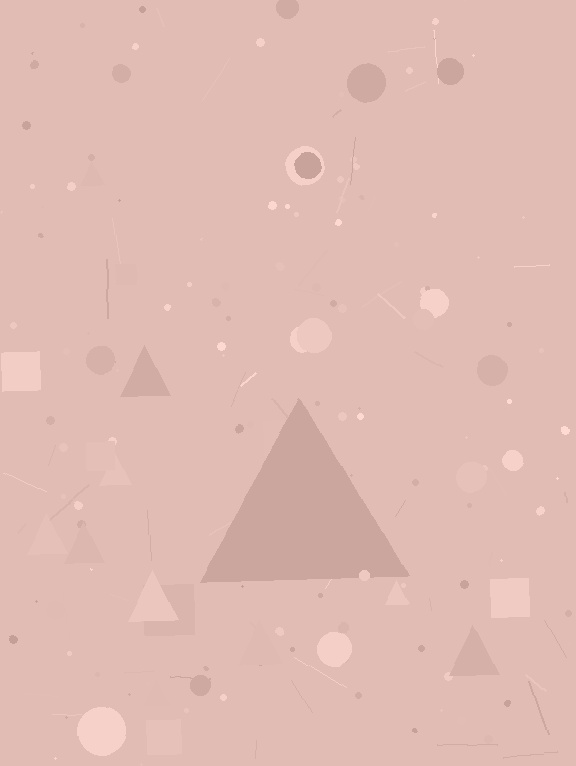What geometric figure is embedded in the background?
A triangle is embedded in the background.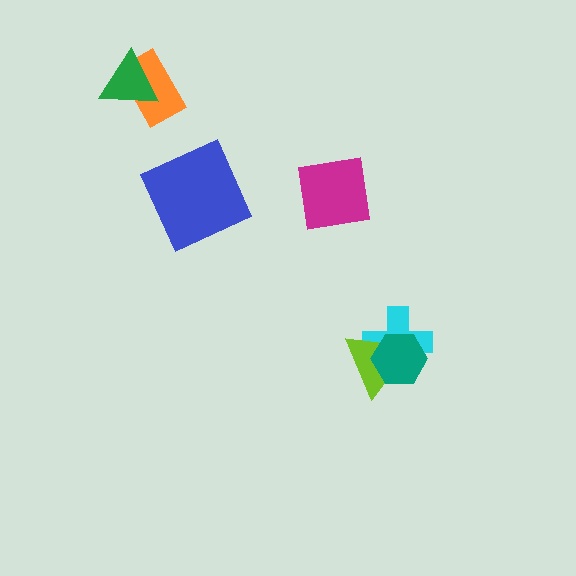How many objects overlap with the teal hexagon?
2 objects overlap with the teal hexagon.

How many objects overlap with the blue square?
0 objects overlap with the blue square.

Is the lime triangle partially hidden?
Yes, it is partially covered by another shape.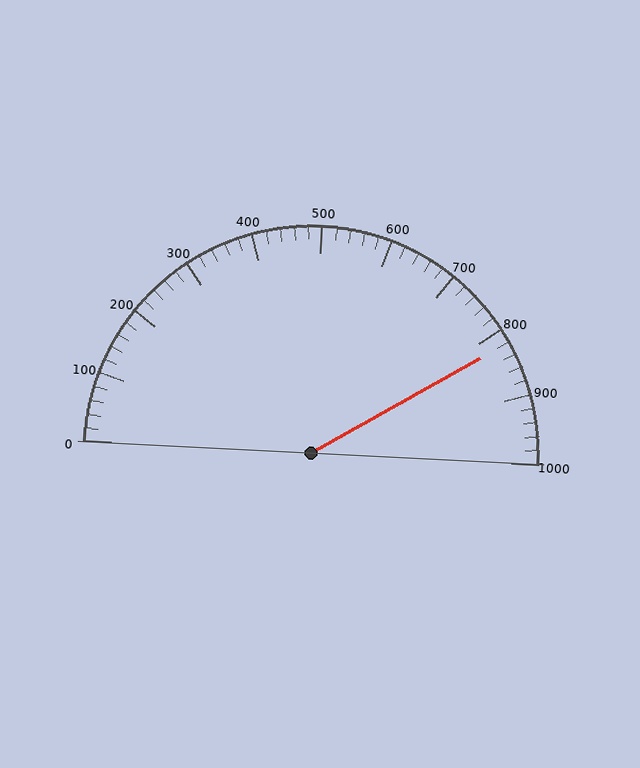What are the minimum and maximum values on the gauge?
The gauge ranges from 0 to 1000.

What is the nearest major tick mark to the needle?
The nearest major tick mark is 800.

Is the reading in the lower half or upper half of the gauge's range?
The reading is in the upper half of the range (0 to 1000).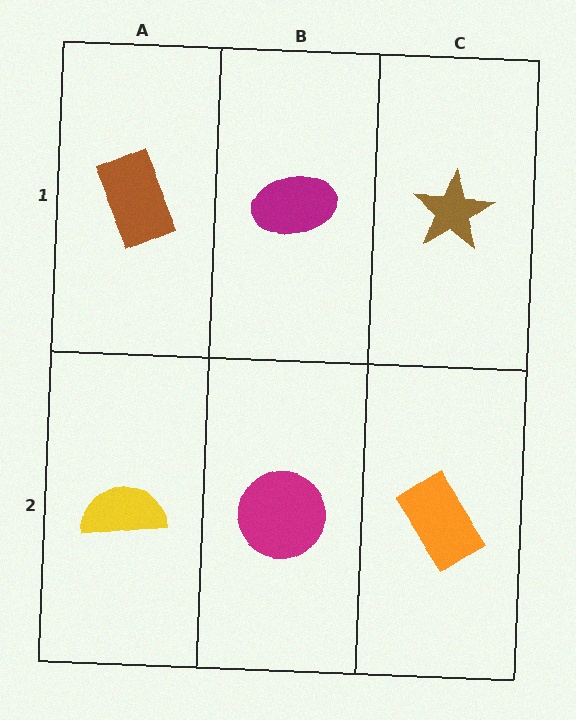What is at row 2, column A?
A yellow semicircle.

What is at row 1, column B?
A magenta ellipse.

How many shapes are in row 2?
3 shapes.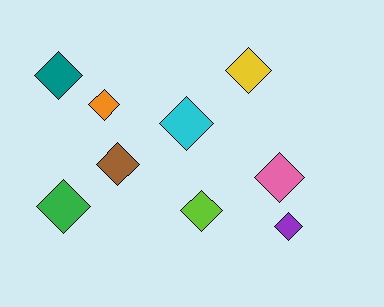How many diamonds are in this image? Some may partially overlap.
There are 9 diamonds.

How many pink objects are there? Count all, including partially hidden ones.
There is 1 pink object.